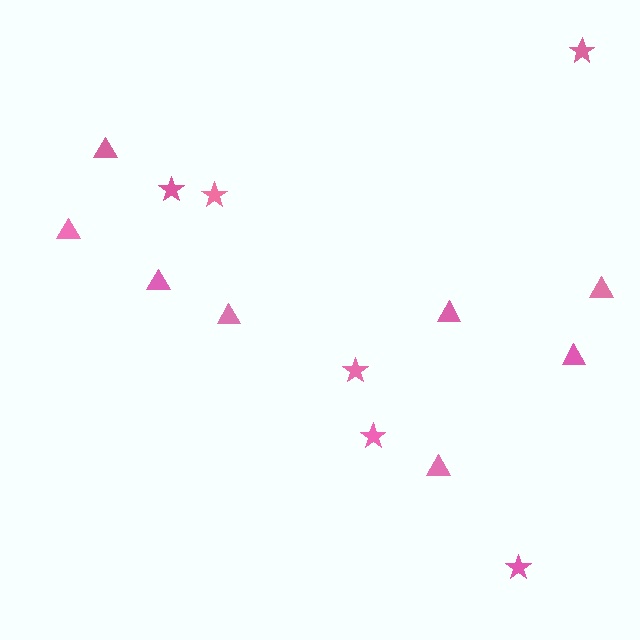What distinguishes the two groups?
There are 2 groups: one group of stars (6) and one group of triangles (8).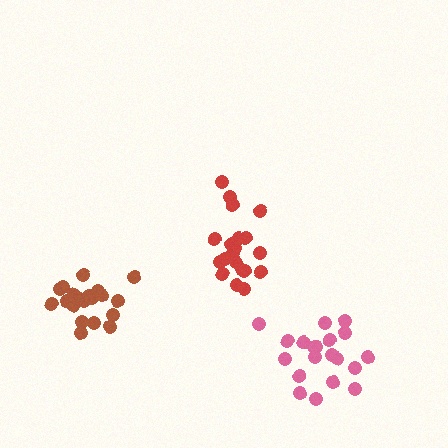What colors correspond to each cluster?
The clusters are colored: red, pink, brown.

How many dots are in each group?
Group 1: 20 dots, Group 2: 20 dots, Group 3: 20 dots (60 total).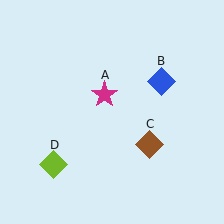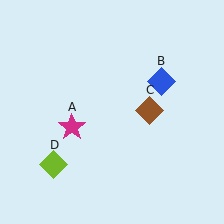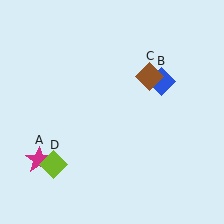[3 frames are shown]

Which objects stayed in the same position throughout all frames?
Blue diamond (object B) and lime diamond (object D) remained stationary.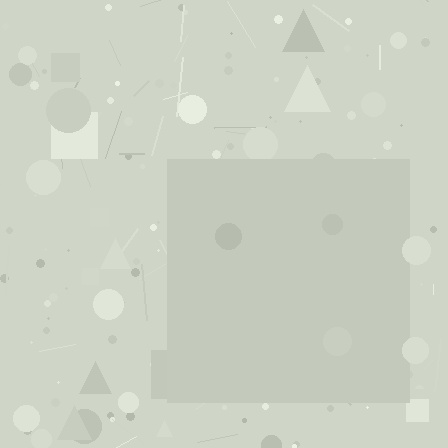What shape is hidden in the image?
A square is hidden in the image.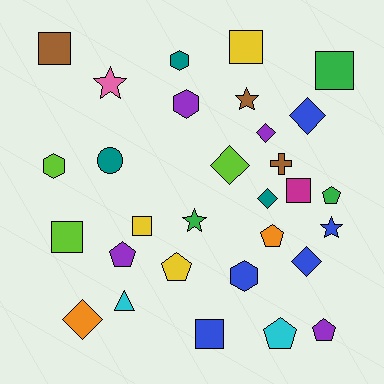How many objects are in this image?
There are 30 objects.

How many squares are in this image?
There are 7 squares.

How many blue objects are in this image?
There are 5 blue objects.